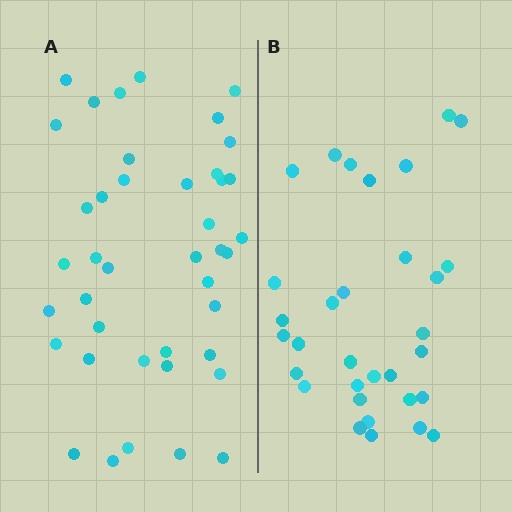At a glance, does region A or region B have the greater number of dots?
Region A (the left region) has more dots.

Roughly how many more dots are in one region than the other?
Region A has roughly 8 or so more dots than region B.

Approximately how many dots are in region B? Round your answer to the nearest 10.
About 30 dots. (The exact count is 32, which rounds to 30.)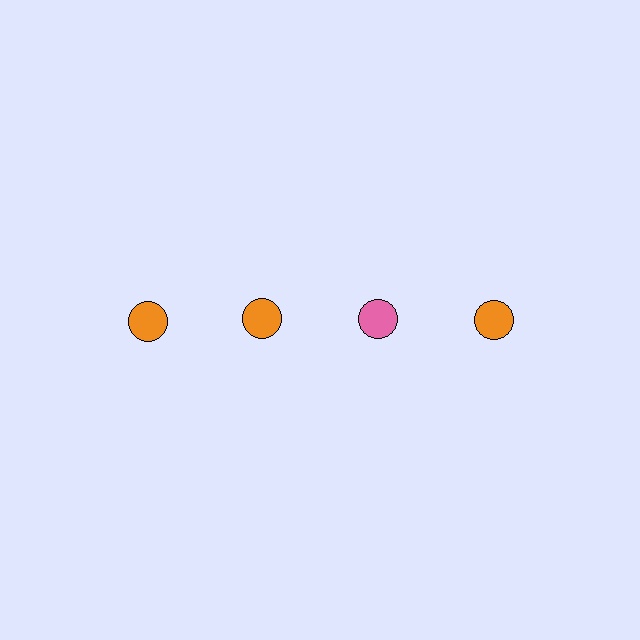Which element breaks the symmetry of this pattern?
The pink circle in the top row, center column breaks the symmetry. All other shapes are orange circles.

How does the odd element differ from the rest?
It has a different color: pink instead of orange.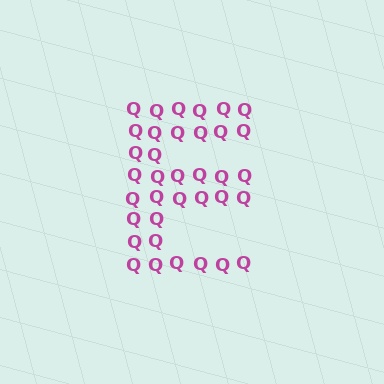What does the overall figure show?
The overall figure shows the letter E.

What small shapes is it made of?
It is made of small letter Q's.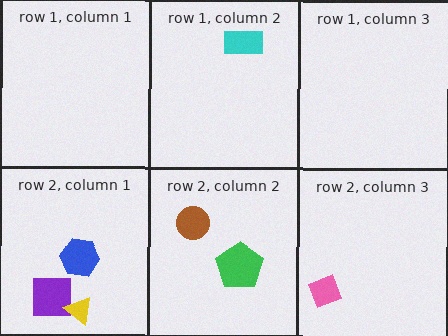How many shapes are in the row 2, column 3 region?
1.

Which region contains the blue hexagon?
The row 2, column 1 region.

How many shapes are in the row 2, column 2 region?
2.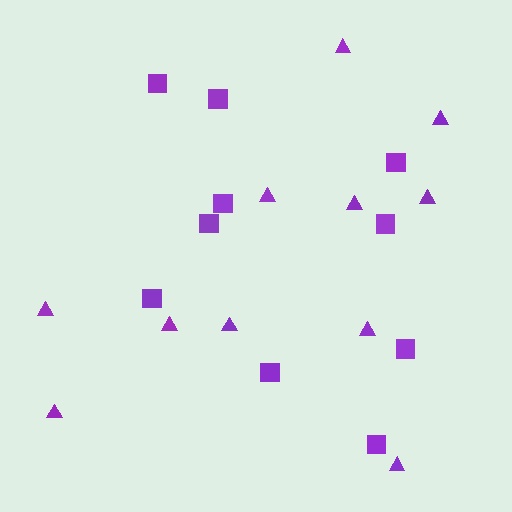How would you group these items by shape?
There are 2 groups: one group of triangles (11) and one group of squares (10).